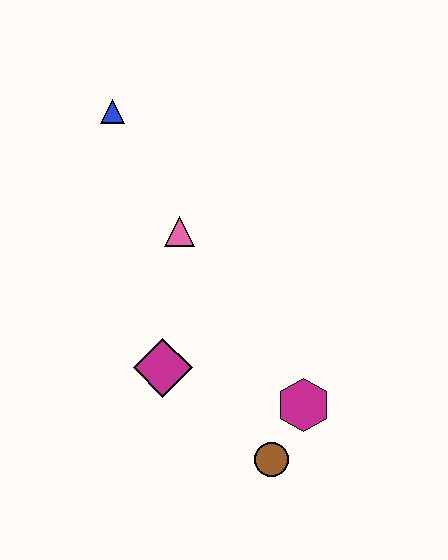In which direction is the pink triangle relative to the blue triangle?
The pink triangle is below the blue triangle.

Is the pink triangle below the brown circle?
No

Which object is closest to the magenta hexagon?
The brown circle is closest to the magenta hexagon.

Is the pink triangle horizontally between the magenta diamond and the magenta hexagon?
Yes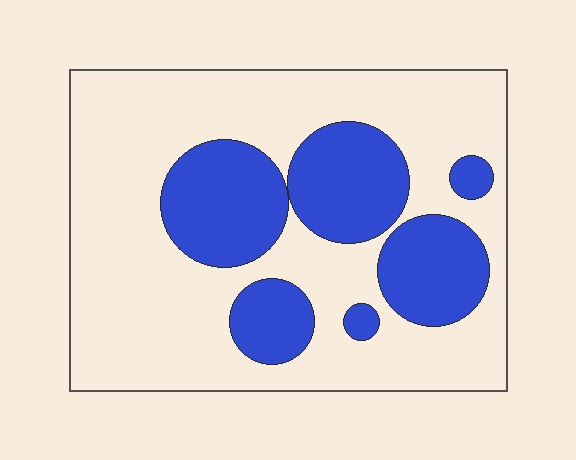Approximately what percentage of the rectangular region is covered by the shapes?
Approximately 30%.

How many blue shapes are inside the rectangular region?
6.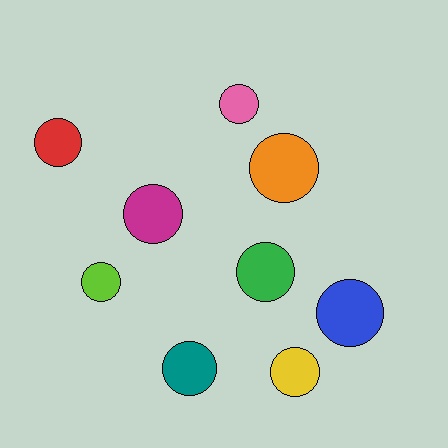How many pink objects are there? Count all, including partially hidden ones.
There is 1 pink object.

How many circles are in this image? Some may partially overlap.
There are 9 circles.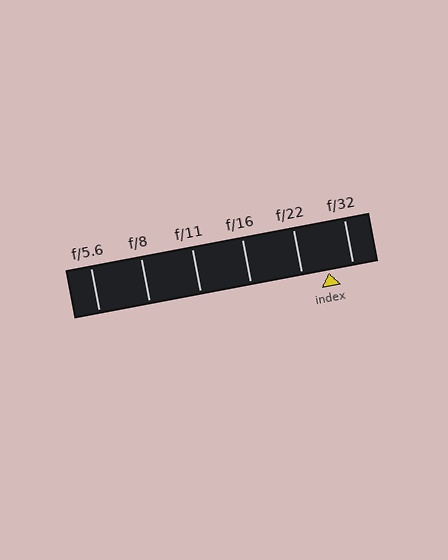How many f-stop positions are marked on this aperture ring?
There are 6 f-stop positions marked.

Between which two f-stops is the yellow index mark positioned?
The index mark is between f/22 and f/32.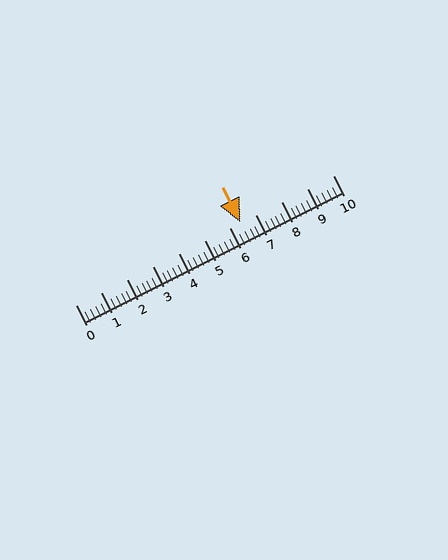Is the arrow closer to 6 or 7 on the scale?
The arrow is closer to 6.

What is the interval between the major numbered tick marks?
The major tick marks are spaced 1 units apart.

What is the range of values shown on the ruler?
The ruler shows values from 0 to 10.